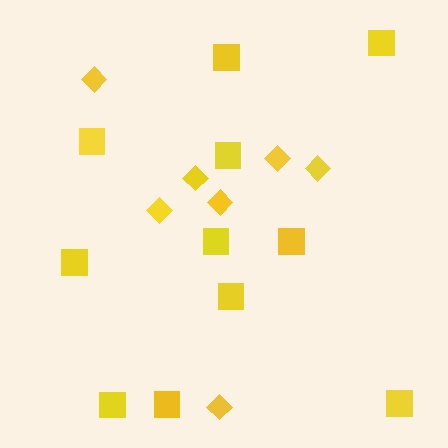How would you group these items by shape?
There are 2 groups: one group of squares (11) and one group of diamonds (7).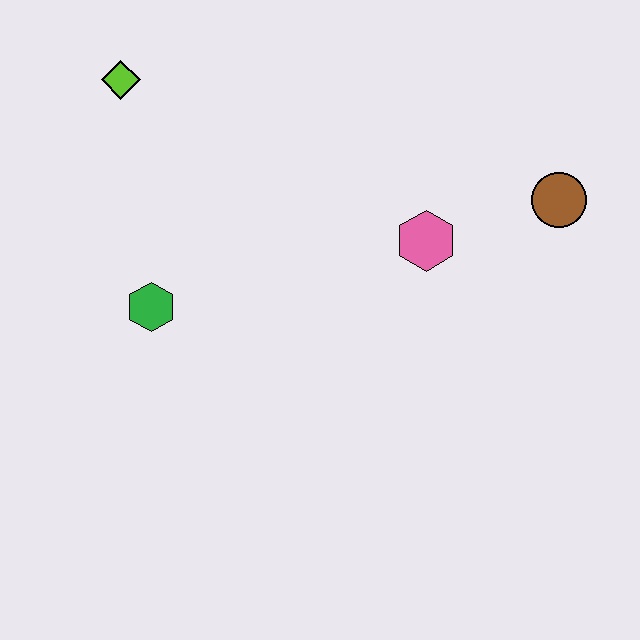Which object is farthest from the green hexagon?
The brown circle is farthest from the green hexagon.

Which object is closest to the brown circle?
The pink hexagon is closest to the brown circle.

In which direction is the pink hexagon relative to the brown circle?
The pink hexagon is to the left of the brown circle.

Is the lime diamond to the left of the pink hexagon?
Yes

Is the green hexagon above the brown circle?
No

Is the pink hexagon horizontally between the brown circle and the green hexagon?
Yes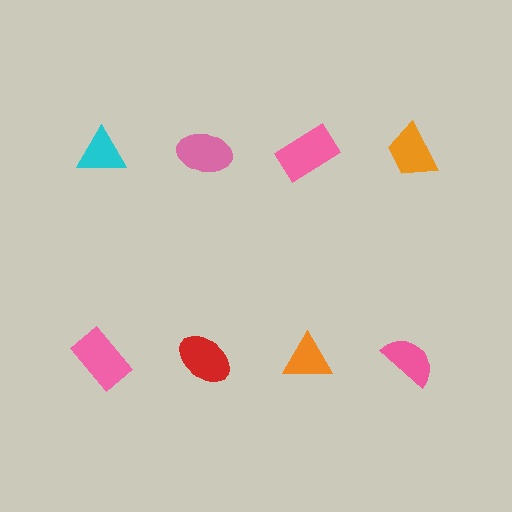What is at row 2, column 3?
An orange triangle.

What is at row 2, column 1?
A pink rectangle.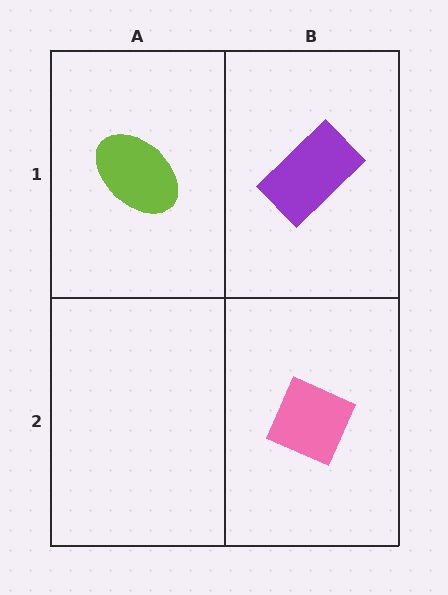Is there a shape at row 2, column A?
No, that cell is empty.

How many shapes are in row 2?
1 shape.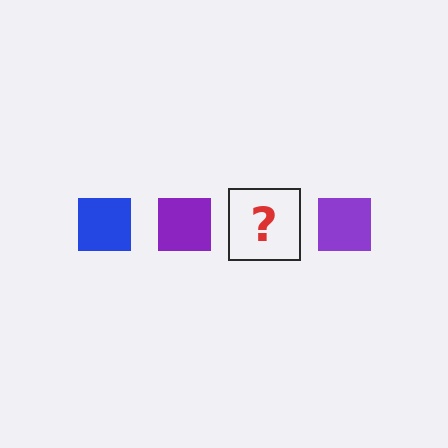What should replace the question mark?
The question mark should be replaced with a blue square.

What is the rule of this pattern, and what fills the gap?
The rule is that the pattern cycles through blue, purple squares. The gap should be filled with a blue square.